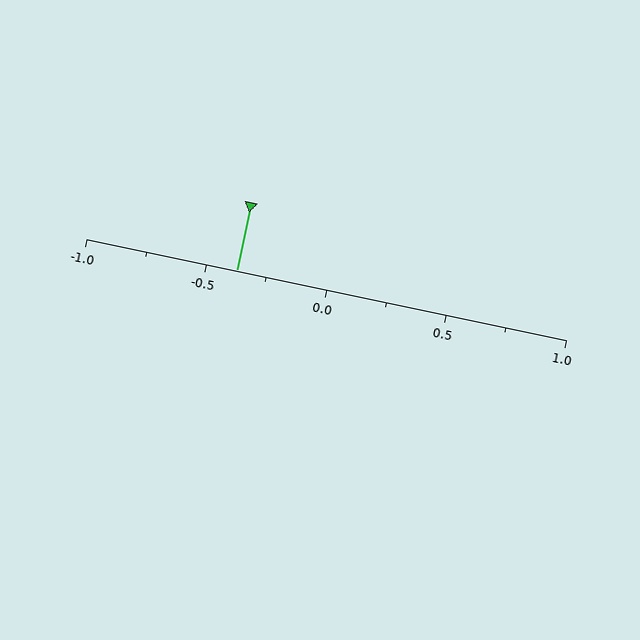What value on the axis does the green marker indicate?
The marker indicates approximately -0.38.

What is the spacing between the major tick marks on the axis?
The major ticks are spaced 0.5 apart.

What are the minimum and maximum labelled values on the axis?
The axis runs from -1.0 to 1.0.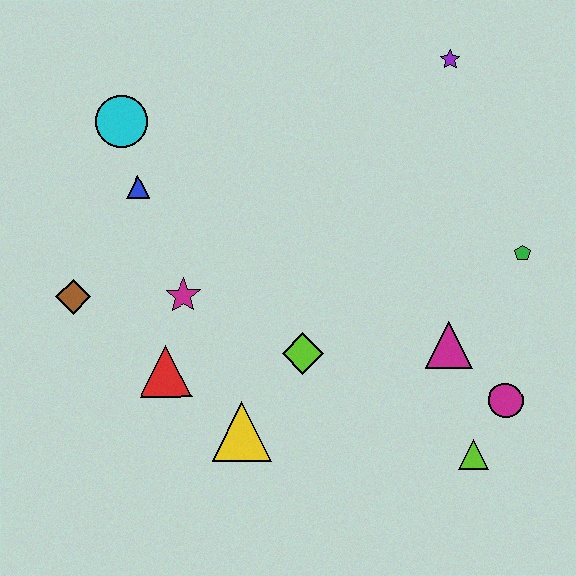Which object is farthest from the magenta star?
The purple star is farthest from the magenta star.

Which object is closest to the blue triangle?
The cyan circle is closest to the blue triangle.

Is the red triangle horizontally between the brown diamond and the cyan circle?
No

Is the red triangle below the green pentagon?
Yes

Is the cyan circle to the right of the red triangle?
No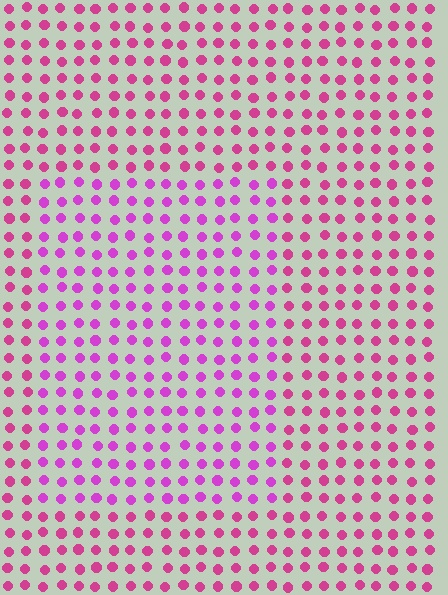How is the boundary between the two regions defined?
The boundary is defined purely by a slight shift in hue (about 26 degrees). Spacing, size, and orientation are identical on both sides.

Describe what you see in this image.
The image is filled with small magenta elements in a uniform arrangement. A rectangle-shaped region is visible where the elements are tinted to a slightly different hue, forming a subtle color boundary.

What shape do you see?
I see a rectangle.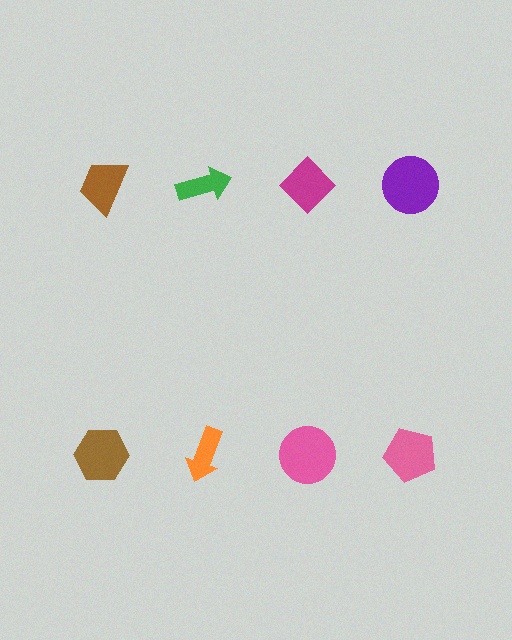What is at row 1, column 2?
A green arrow.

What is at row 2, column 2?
An orange arrow.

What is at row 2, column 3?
A pink circle.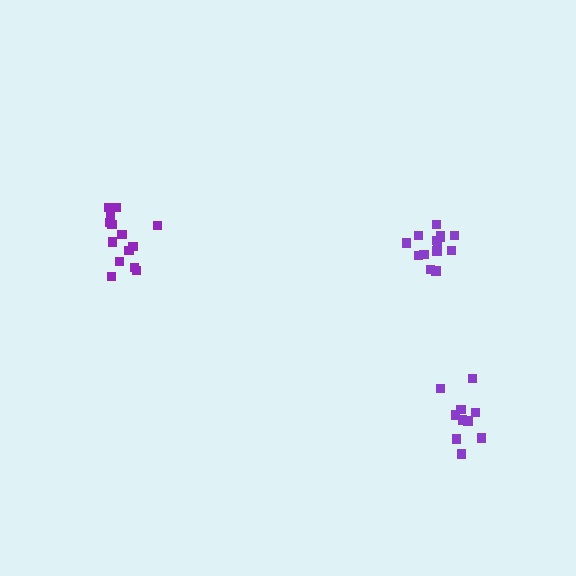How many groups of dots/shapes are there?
There are 3 groups.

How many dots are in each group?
Group 1: 14 dots, Group 2: 15 dots, Group 3: 10 dots (39 total).